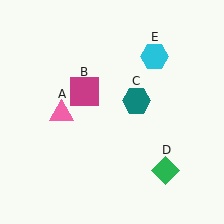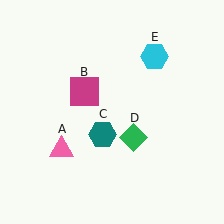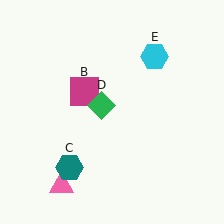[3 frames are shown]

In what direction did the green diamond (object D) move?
The green diamond (object D) moved up and to the left.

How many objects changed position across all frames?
3 objects changed position: pink triangle (object A), teal hexagon (object C), green diamond (object D).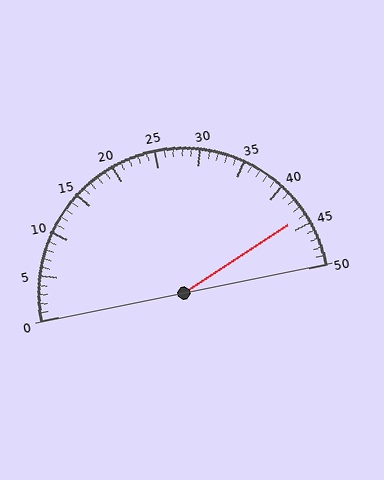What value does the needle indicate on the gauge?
The needle indicates approximately 44.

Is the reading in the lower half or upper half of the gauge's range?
The reading is in the upper half of the range (0 to 50).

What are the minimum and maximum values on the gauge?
The gauge ranges from 0 to 50.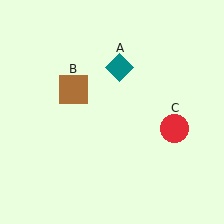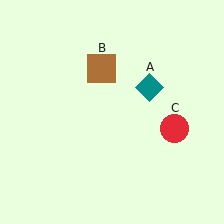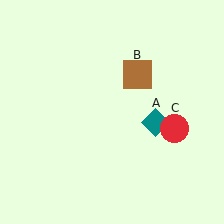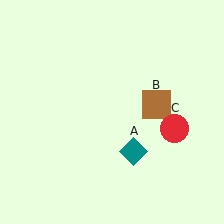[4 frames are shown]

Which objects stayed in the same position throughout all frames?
Red circle (object C) remained stationary.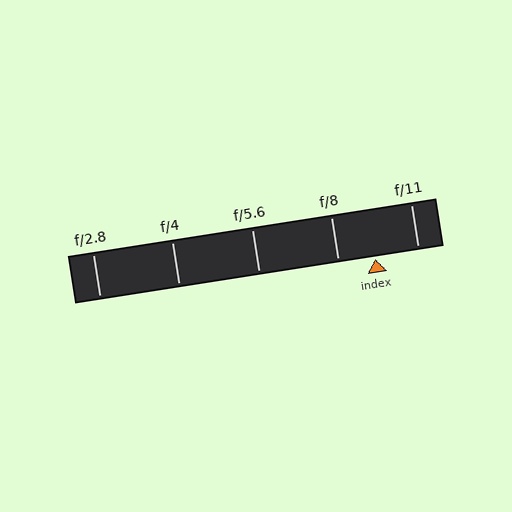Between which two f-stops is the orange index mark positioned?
The index mark is between f/8 and f/11.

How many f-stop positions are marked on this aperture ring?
There are 5 f-stop positions marked.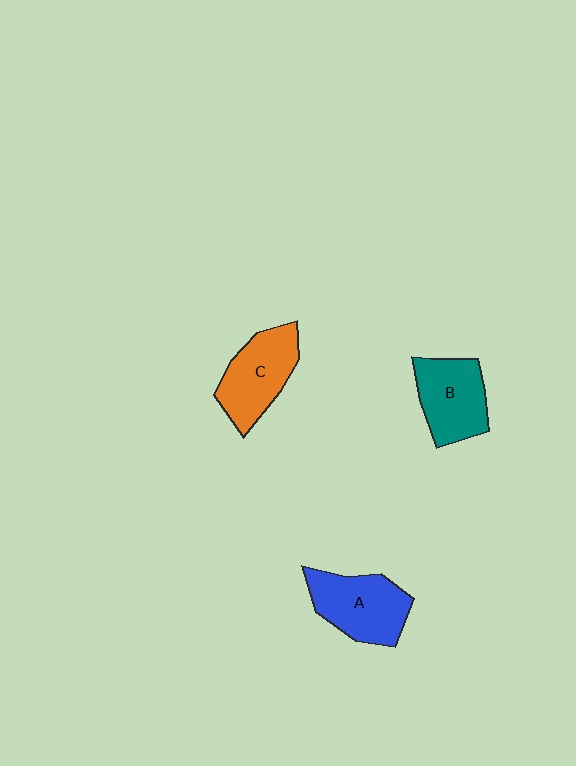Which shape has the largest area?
Shape A (blue).